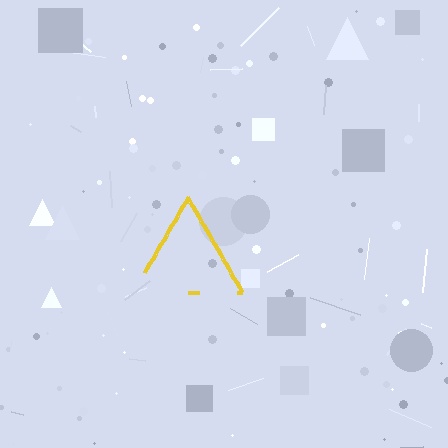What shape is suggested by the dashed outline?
The dashed outline suggests a triangle.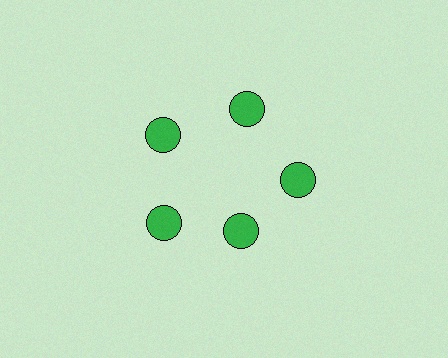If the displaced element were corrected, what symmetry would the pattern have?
It would have 5-fold rotational symmetry — the pattern would map onto itself every 72 degrees.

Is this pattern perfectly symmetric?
No. The 5 green circles are arranged in a ring, but one element near the 5 o'clock position is pulled inward toward the center, breaking the 5-fold rotational symmetry.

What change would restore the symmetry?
The symmetry would be restored by moving it outward, back onto the ring so that all 5 circles sit at equal angles and equal distance from the center.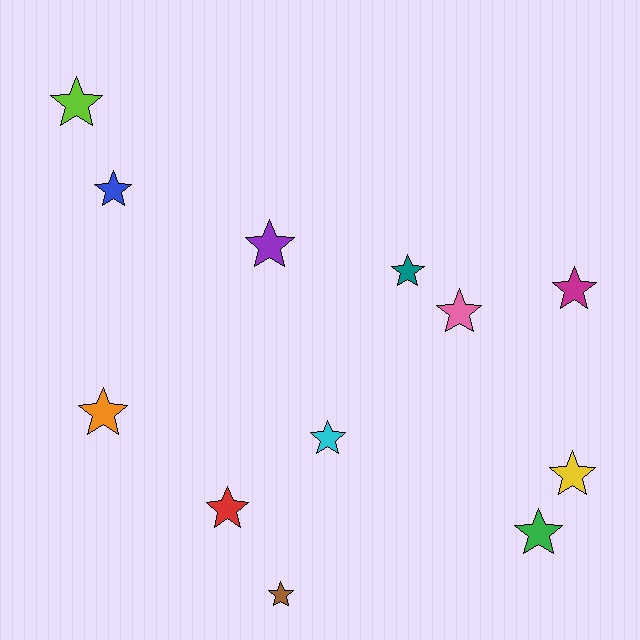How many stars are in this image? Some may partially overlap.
There are 12 stars.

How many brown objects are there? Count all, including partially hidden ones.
There is 1 brown object.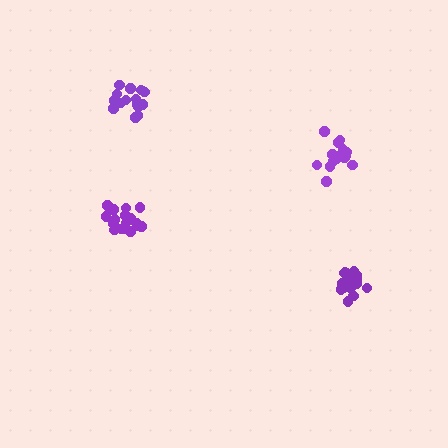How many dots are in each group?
Group 1: 18 dots, Group 2: 19 dots, Group 3: 17 dots, Group 4: 15 dots (69 total).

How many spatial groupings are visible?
There are 4 spatial groupings.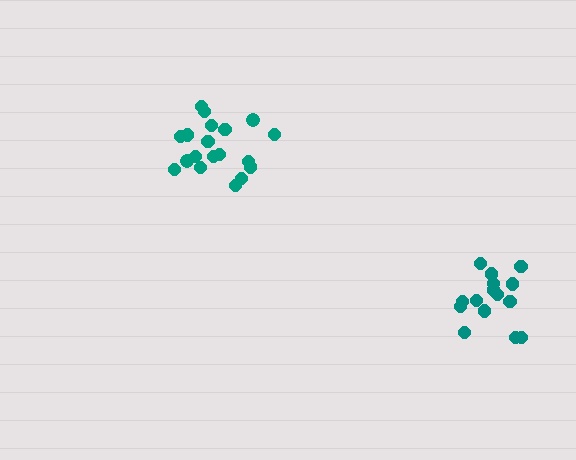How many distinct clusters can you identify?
There are 2 distinct clusters.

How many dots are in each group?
Group 1: 19 dots, Group 2: 15 dots (34 total).